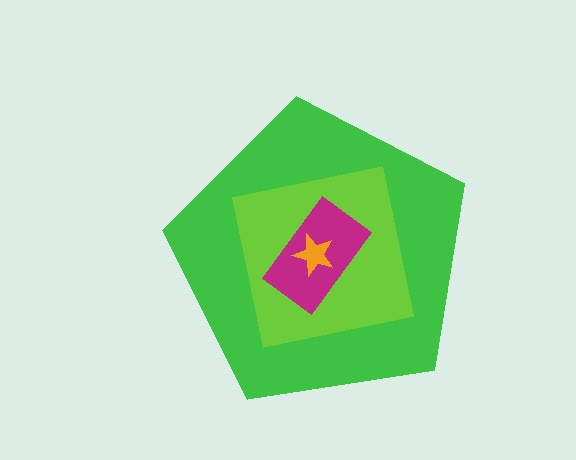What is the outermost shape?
The green pentagon.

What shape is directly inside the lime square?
The magenta rectangle.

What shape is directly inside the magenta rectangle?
The orange star.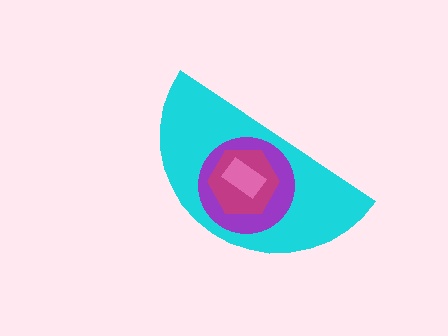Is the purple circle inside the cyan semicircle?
Yes.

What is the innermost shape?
The pink rectangle.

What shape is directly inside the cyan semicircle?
The purple circle.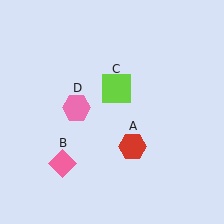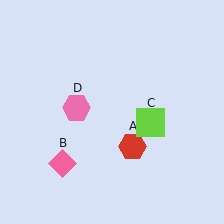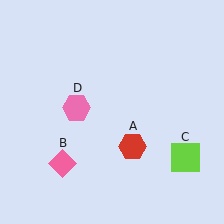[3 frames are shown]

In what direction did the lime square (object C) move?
The lime square (object C) moved down and to the right.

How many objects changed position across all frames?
1 object changed position: lime square (object C).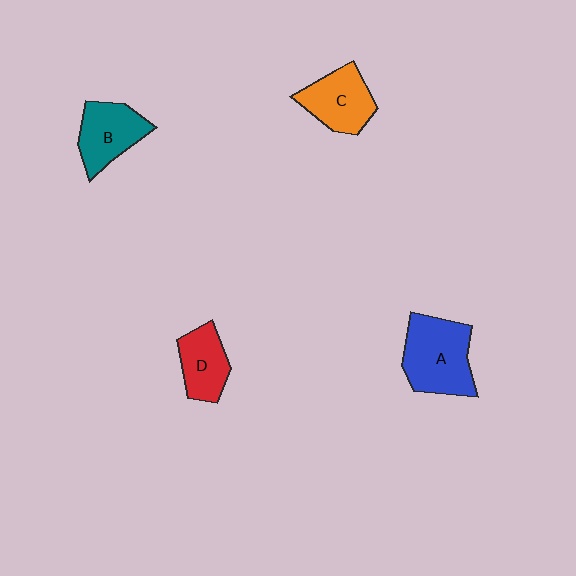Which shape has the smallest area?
Shape D (red).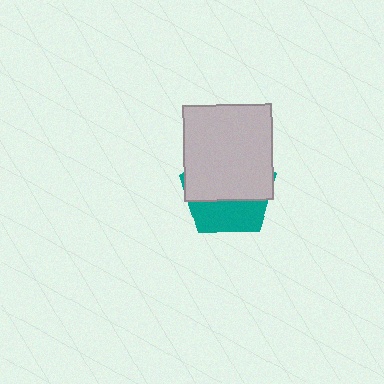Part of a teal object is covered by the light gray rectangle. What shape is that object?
It is a pentagon.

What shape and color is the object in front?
The object in front is a light gray rectangle.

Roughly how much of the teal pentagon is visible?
A small part of it is visible (roughly 37%).